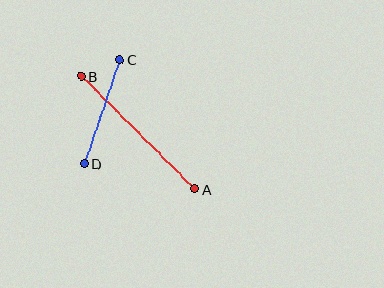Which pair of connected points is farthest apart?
Points A and B are farthest apart.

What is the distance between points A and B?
The distance is approximately 160 pixels.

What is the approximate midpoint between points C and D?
The midpoint is at approximately (102, 112) pixels.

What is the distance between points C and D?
The distance is approximately 110 pixels.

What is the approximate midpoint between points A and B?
The midpoint is at approximately (138, 133) pixels.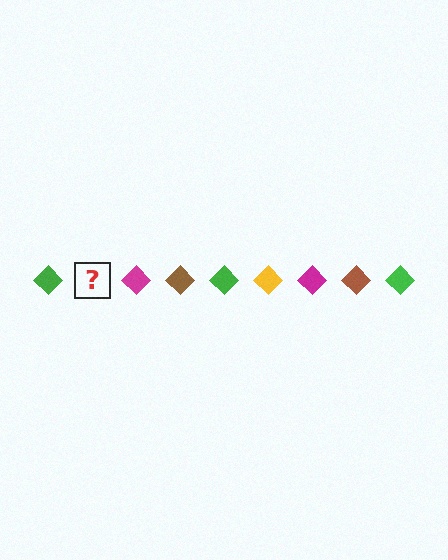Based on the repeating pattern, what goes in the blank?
The blank should be a yellow diamond.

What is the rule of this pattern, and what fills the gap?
The rule is that the pattern cycles through green, yellow, magenta, brown diamonds. The gap should be filled with a yellow diamond.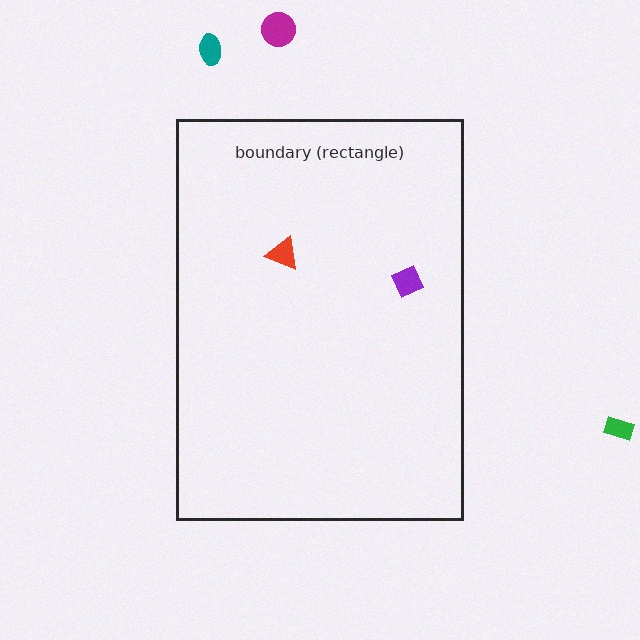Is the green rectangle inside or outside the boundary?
Outside.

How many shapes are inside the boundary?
2 inside, 3 outside.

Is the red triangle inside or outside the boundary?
Inside.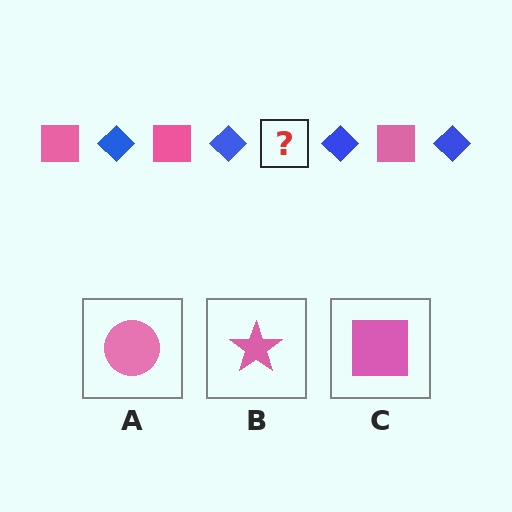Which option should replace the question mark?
Option C.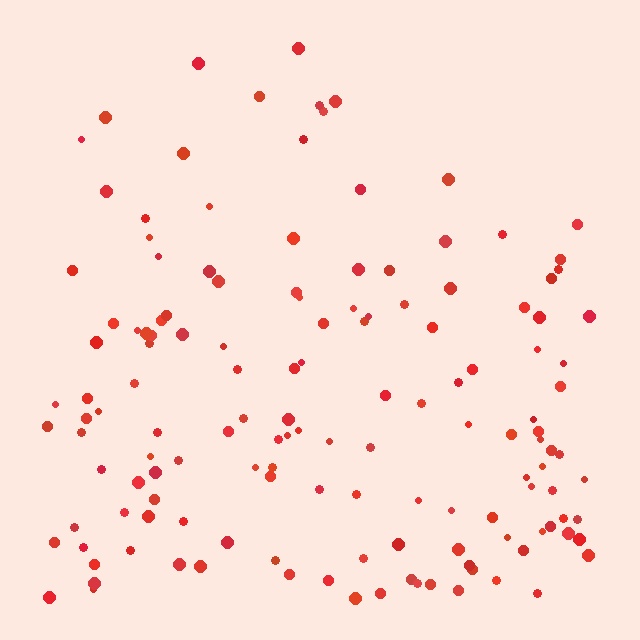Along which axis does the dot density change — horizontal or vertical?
Vertical.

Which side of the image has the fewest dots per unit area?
The top.